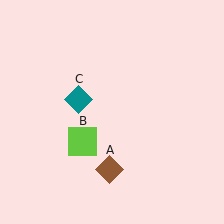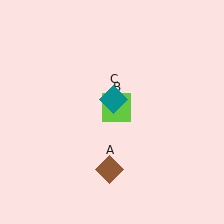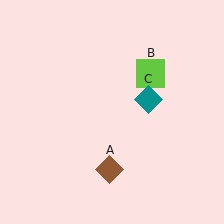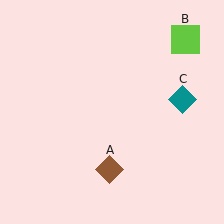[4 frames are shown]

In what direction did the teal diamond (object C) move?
The teal diamond (object C) moved right.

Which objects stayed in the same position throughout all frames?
Brown diamond (object A) remained stationary.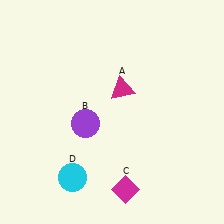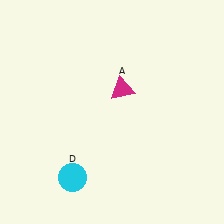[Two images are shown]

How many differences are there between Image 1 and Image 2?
There are 2 differences between the two images.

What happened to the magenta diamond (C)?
The magenta diamond (C) was removed in Image 2. It was in the bottom-right area of Image 1.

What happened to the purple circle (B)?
The purple circle (B) was removed in Image 2. It was in the bottom-left area of Image 1.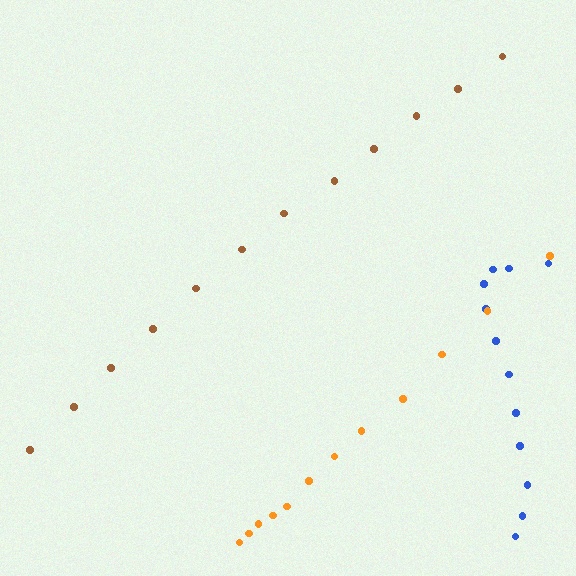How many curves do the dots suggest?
There are 3 distinct paths.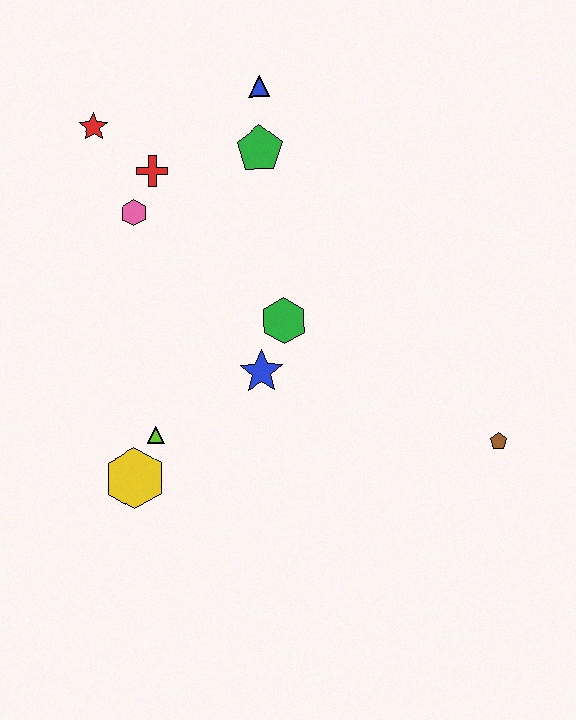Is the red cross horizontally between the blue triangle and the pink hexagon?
Yes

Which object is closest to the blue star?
The green hexagon is closest to the blue star.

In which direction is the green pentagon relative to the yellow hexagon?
The green pentagon is above the yellow hexagon.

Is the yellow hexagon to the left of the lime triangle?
Yes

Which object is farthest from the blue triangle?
The brown pentagon is farthest from the blue triangle.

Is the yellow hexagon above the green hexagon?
No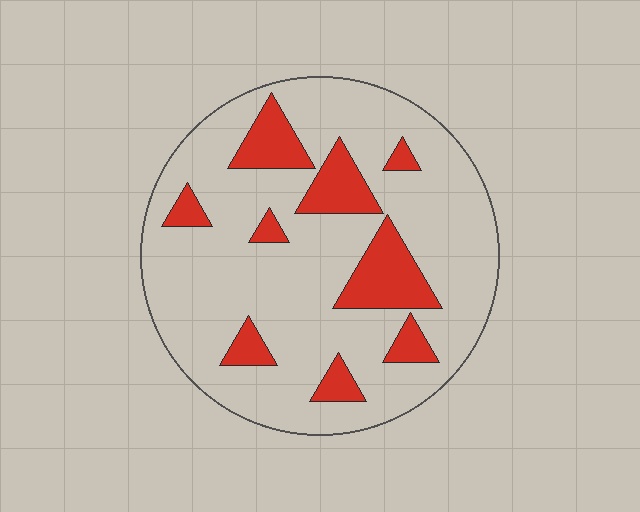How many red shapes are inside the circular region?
9.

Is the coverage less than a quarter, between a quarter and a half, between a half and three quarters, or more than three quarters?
Less than a quarter.